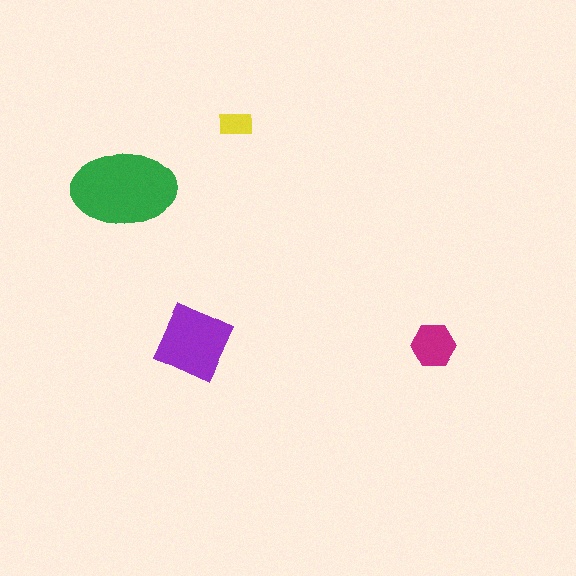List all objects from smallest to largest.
The yellow rectangle, the magenta hexagon, the purple diamond, the green ellipse.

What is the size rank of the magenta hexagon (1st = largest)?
3rd.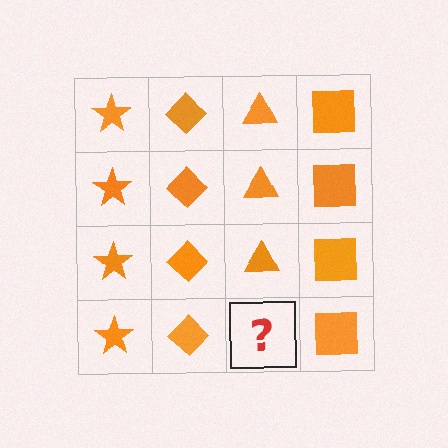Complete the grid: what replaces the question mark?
The question mark should be replaced with an orange triangle.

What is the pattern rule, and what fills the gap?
The rule is that each column has a consistent shape. The gap should be filled with an orange triangle.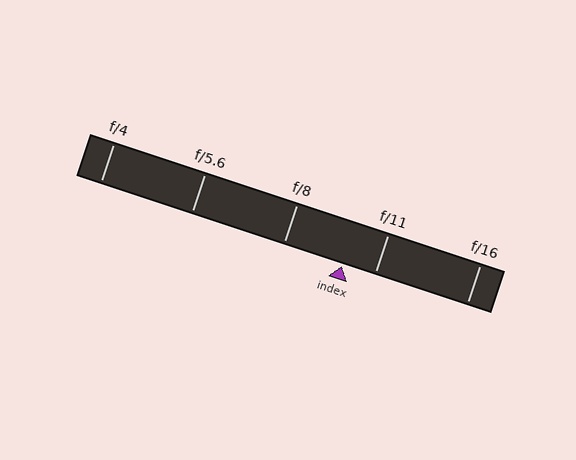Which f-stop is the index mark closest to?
The index mark is closest to f/11.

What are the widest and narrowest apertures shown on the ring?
The widest aperture shown is f/4 and the narrowest is f/16.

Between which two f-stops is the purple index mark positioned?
The index mark is between f/8 and f/11.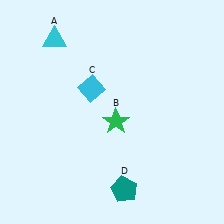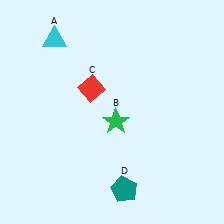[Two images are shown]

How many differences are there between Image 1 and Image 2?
There is 1 difference between the two images.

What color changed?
The diamond (C) changed from cyan in Image 1 to red in Image 2.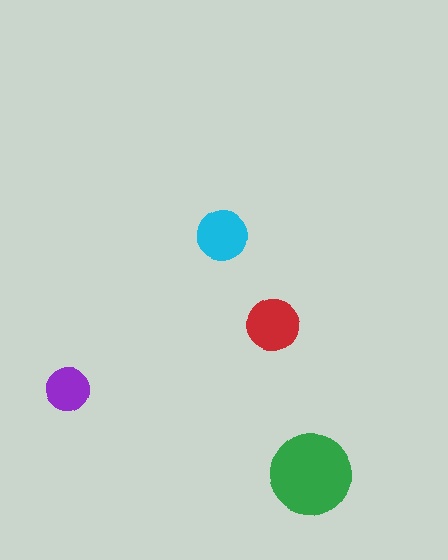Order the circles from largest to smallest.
the green one, the red one, the cyan one, the purple one.